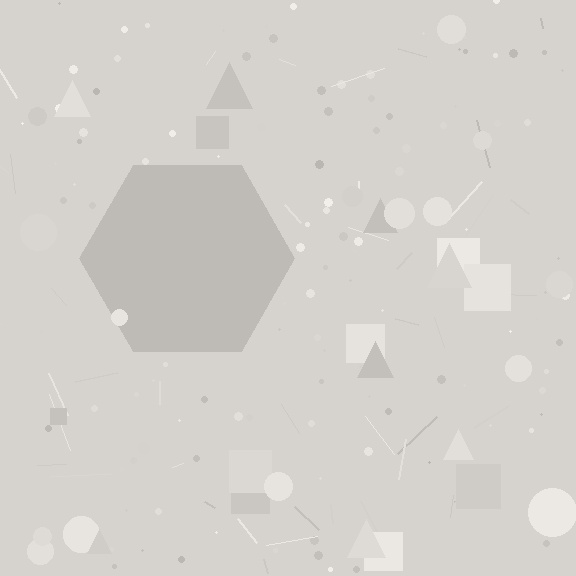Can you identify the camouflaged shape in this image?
The camouflaged shape is a hexagon.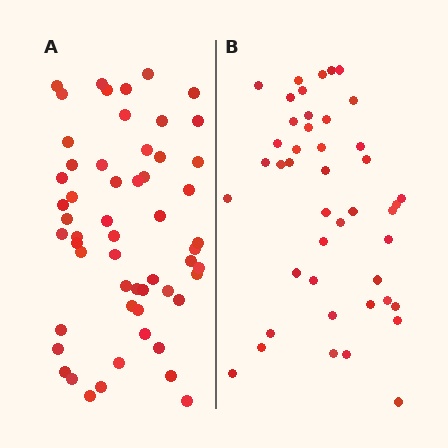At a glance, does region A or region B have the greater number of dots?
Region A (the left region) has more dots.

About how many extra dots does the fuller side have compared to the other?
Region A has roughly 12 or so more dots than region B.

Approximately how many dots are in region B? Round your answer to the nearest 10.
About 40 dots. (The exact count is 44, which rounds to 40.)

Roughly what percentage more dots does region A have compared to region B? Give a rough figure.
About 25% more.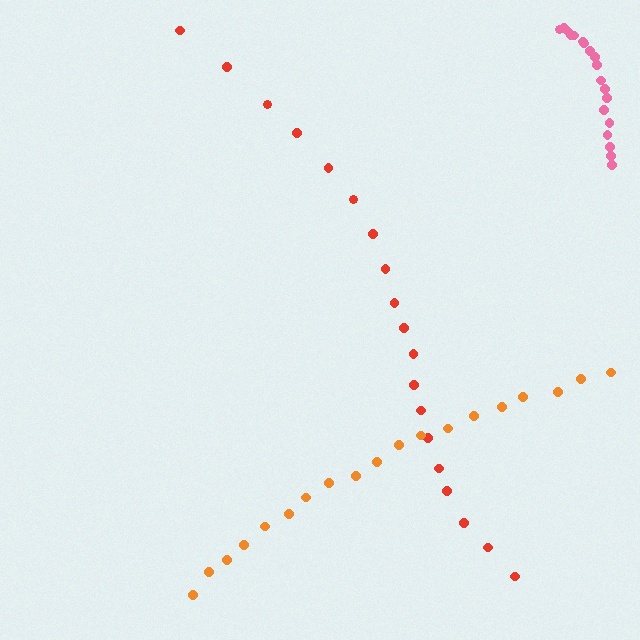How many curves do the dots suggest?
There are 3 distinct paths.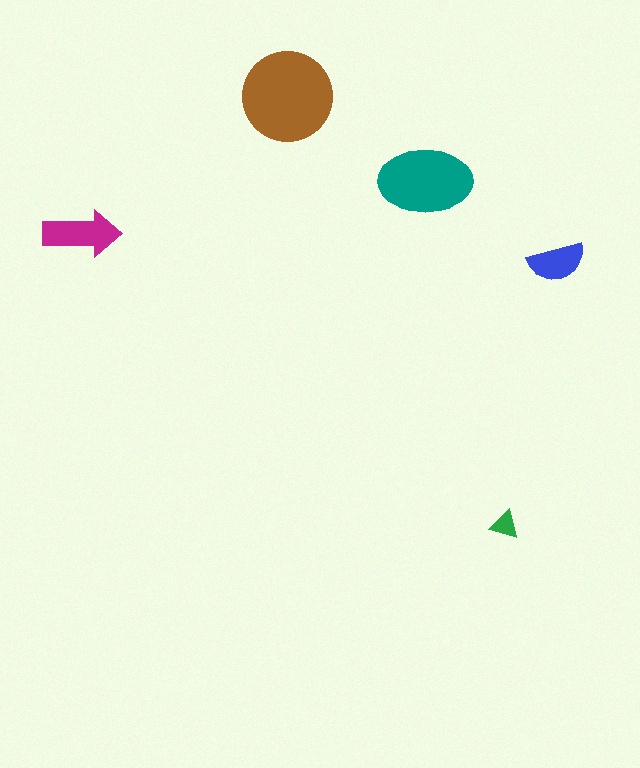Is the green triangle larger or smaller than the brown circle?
Smaller.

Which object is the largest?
The brown circle.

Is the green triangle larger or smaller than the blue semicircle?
Smaller.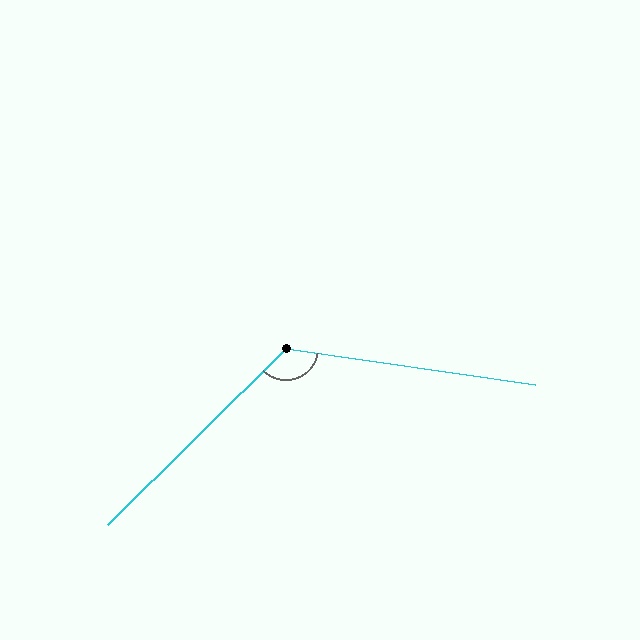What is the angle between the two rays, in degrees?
Approximately 127 degrees.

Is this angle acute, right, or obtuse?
It is obtuse.